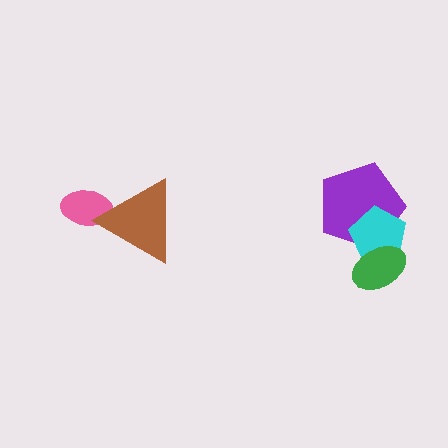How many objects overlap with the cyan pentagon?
2 objects overlap with the cyan pentagon.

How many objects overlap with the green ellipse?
2 objects overlap with the green ellipse.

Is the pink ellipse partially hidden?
Yes, it is partially covered by another shape.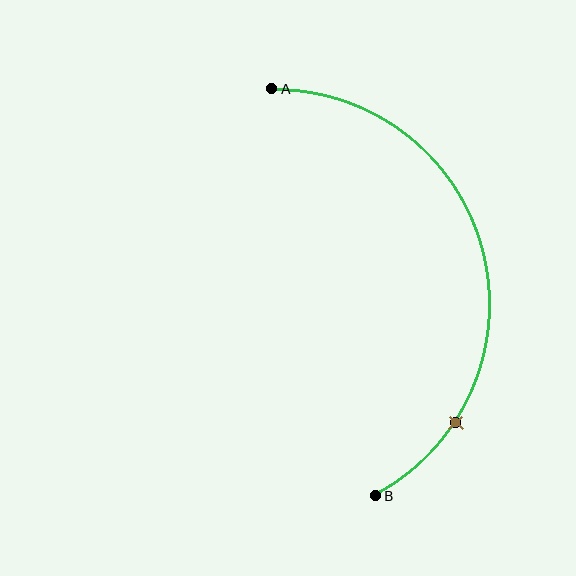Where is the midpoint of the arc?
The arc midpoint is the point on the curve farthest from the straight line joining A and B. It sits to the right of that line.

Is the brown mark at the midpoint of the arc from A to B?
No. The brown mark lies on the arc but is closer to endpoint B. The arc midpoint would be at the point on the curve equidistant along the arc from both A and B.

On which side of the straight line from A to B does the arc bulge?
The arc bulges to the right of the straight line connecting A and B.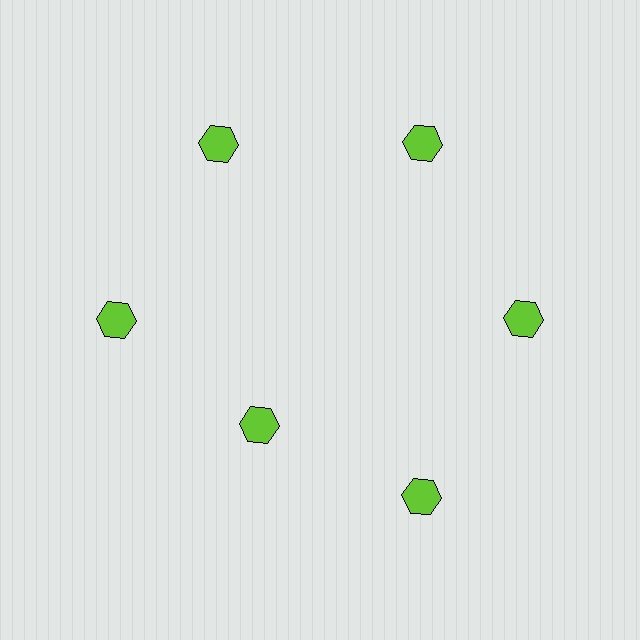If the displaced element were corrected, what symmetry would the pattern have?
It would have 6-fold rotational symmetry — the pattern would map onto itself every 60 degrees.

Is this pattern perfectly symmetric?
No. The 6 lime hexagons are arranged in a ring, but one element near the 7 o'clock position is pulled inward toward the center, breaking the 6-fold rotational symmetry.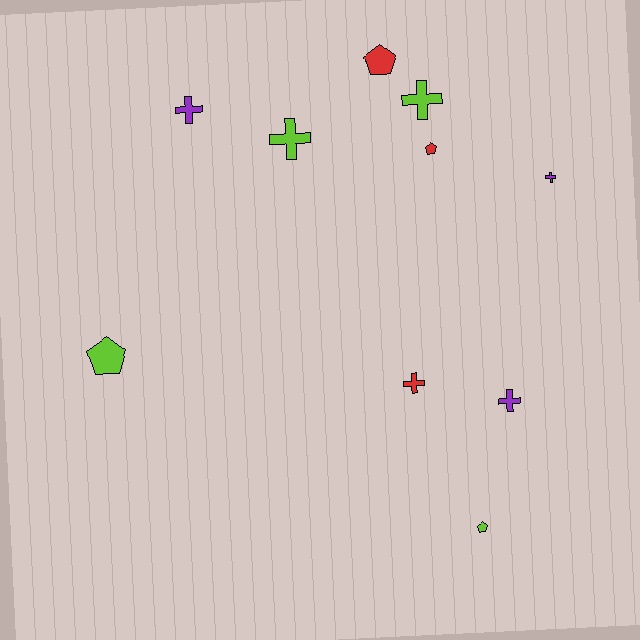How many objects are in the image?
There are 10 objects.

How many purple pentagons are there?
There are no purple pentagons.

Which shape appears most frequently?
Cross, with 6 objects.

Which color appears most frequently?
Lime, with 4 objects.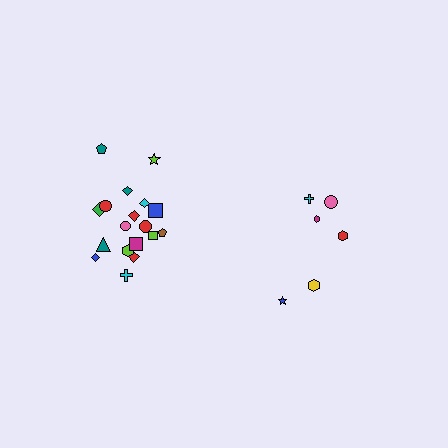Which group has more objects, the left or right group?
The left group.